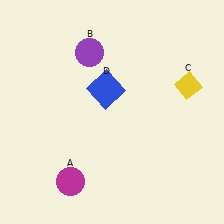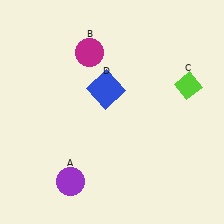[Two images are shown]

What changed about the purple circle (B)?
In Image 1, B is purple. In Image 2, it changed to magenta.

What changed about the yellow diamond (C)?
In Image 1, C is yellow. In Image 2, it changed to lime.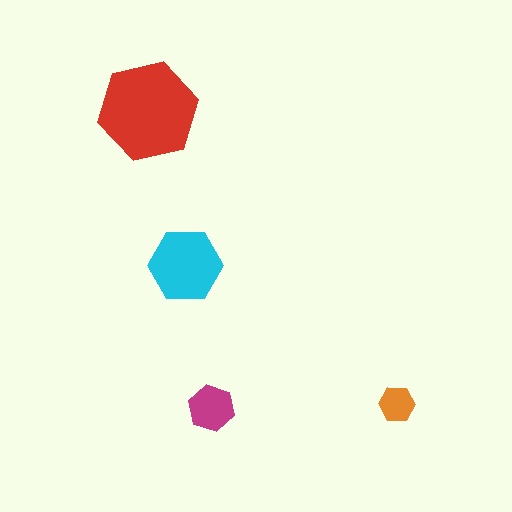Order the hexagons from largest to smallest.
the red one, the cyan one, the magenta one, the orange one.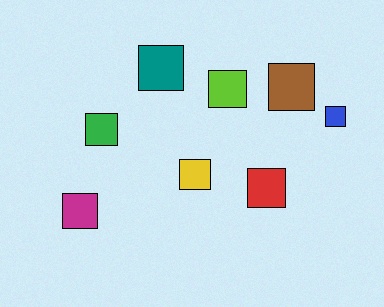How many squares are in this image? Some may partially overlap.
There are 8 squares.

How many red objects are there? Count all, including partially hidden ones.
There is 1 red object.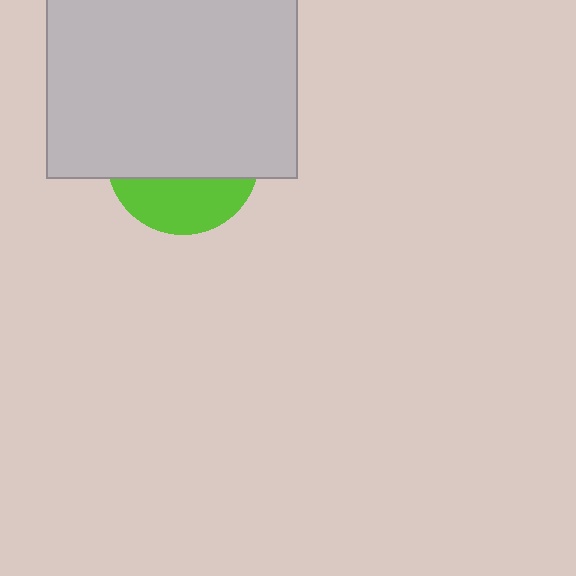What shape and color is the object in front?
The object in front is a light gray rectangle.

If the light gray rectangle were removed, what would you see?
You would see the complete lime circle.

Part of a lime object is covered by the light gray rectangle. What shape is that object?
It is a circle.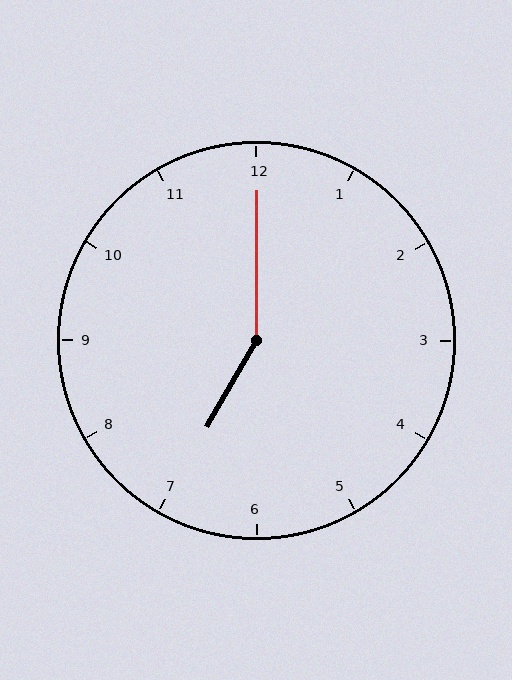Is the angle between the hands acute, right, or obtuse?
It is obtuse.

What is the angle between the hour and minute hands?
Approximately 150 degrees.